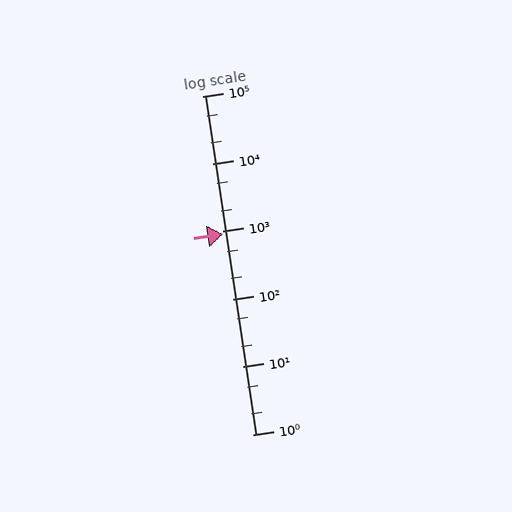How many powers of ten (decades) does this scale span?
The scale spans 5 decades, from 1 to 100000.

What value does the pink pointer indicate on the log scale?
The pointer indicates approximately 920.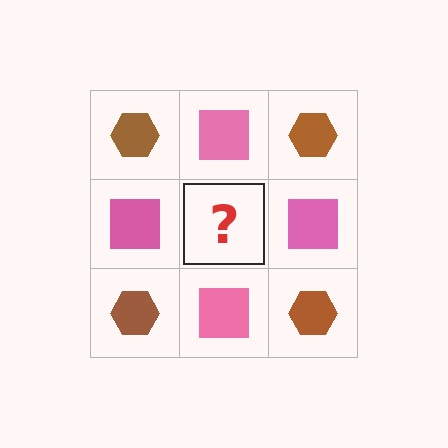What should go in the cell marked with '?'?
The missing cell should contain a brown hexagon.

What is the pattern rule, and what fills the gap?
The rule is that it alternates brown hexagon and pink square in a checkerboard pattern. The gap should be filled with a brown hexagon.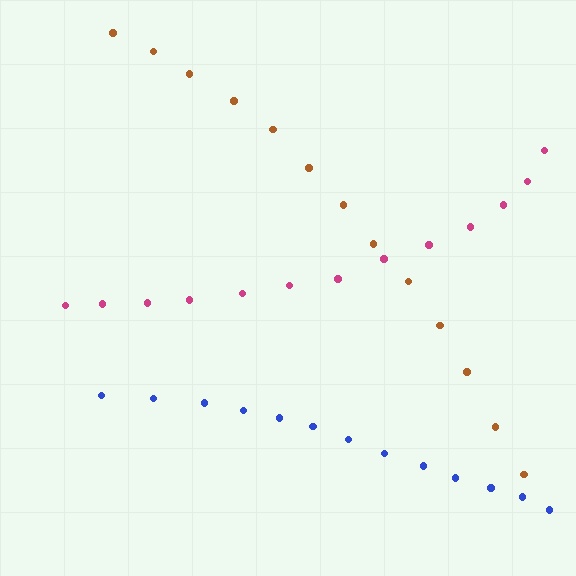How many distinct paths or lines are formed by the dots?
There are 3 distinct paths.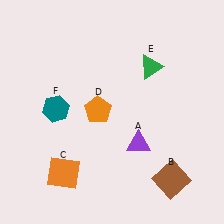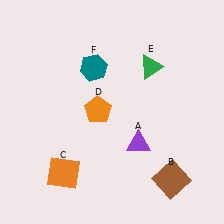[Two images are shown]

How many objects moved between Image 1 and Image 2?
1 object moved between the two images.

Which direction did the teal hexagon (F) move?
The teal hexagon (F) moved up.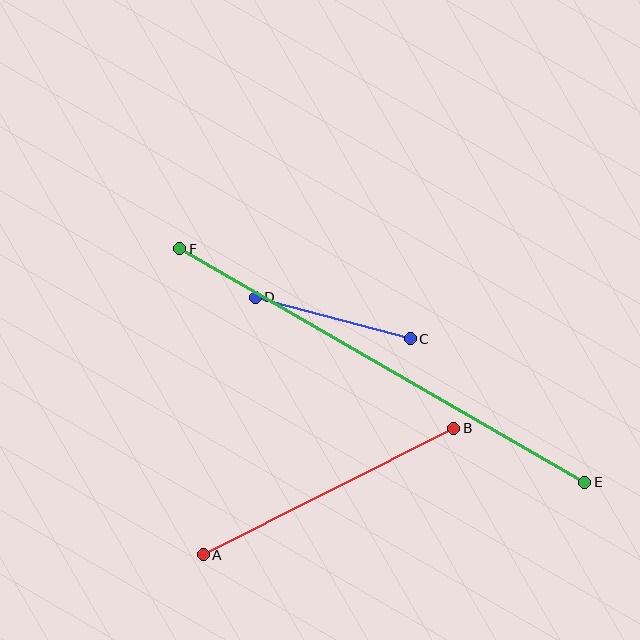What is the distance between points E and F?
The distance is approximately 468 pixels.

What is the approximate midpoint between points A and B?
The midpoint is at approximately (328, 492) pixels.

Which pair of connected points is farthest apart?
Points E and F are farthest apart.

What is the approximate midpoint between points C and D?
The midpoint is at approximately (333, 318) pixels.